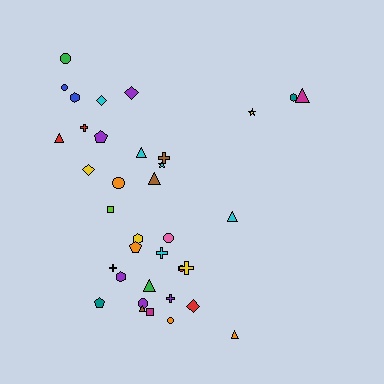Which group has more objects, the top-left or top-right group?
The top-left group.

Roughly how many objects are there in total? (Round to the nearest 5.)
Roughly 35 objects in total.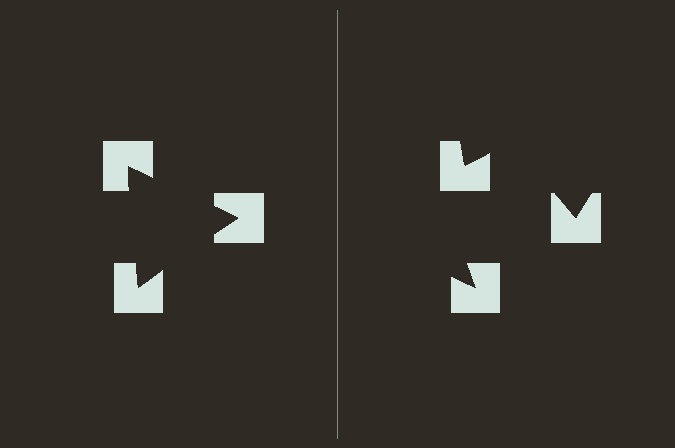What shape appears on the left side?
An illusory triangle.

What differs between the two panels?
The notched squares are positioned identically on both sides; only the wedge orientations differ. On the left they align to a triangle; on the right they are misaligned.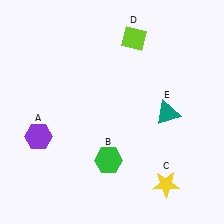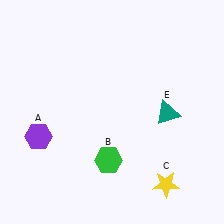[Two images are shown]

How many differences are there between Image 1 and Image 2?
There is 1 difference between the two images.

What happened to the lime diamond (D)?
The lime diamond (D) was removed in Image 2. It was in the top-right area of Image 1.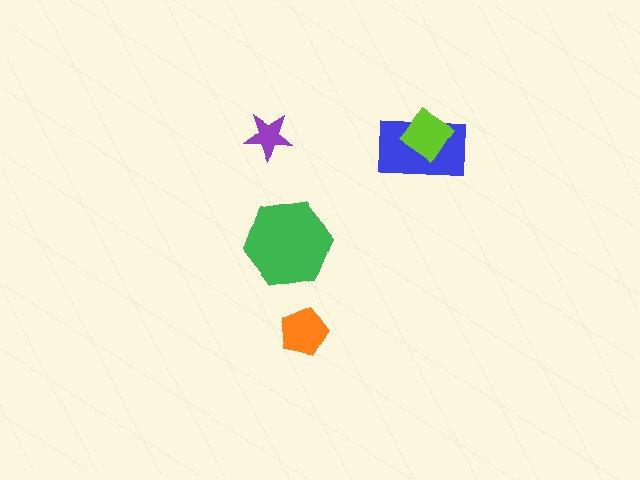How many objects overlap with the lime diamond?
1 object overlaps with the lime diamond.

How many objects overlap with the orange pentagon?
0 objects overlap with the orange pentagon.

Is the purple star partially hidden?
No, no other shape covers it.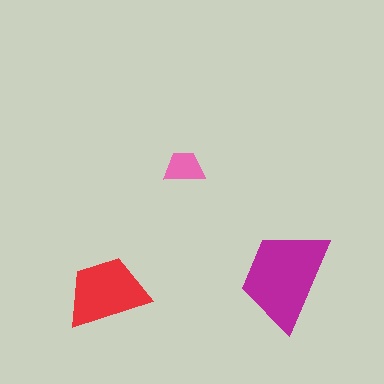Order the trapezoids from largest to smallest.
the magenta one, the red one, the pink one.